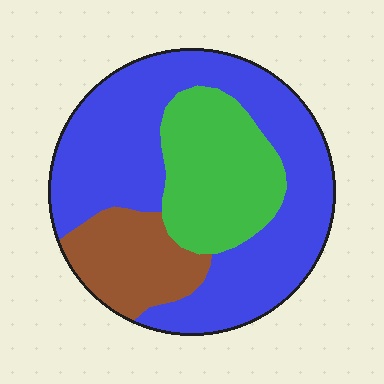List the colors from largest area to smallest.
From largest to smallest: blue, green, brown.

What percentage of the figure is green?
Green covers about 25% of the figure.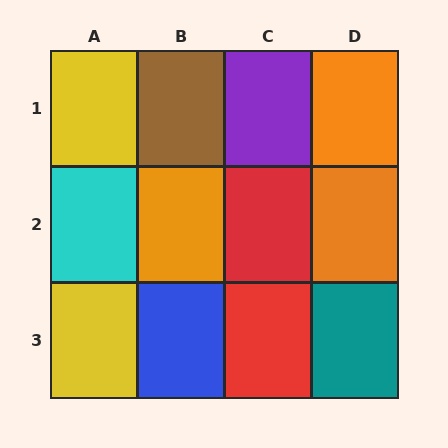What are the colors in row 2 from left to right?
Cyan, orange, red, orange.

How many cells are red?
2 cells are red.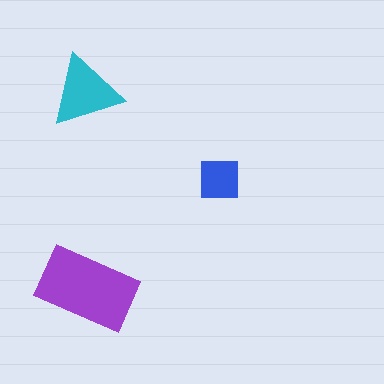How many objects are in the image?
There are 3 objects in the image.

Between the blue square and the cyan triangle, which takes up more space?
The cyan triangle.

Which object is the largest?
The purple rectangle.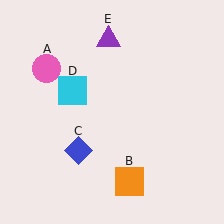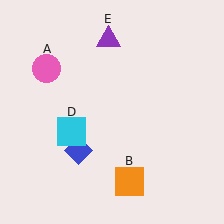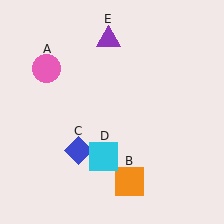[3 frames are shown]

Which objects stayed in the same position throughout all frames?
Pink circle (object A) and orange square (object B) and blue diamond (object C) and purple triangle (object E) remained stationary.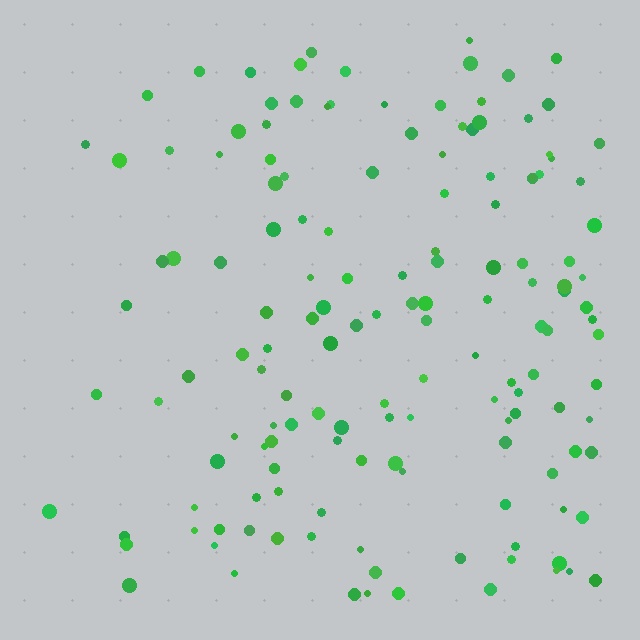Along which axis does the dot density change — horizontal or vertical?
Horizontal.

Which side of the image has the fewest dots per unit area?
The left.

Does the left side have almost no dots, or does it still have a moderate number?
Still a moderate number, just noticeably fewer than the right.